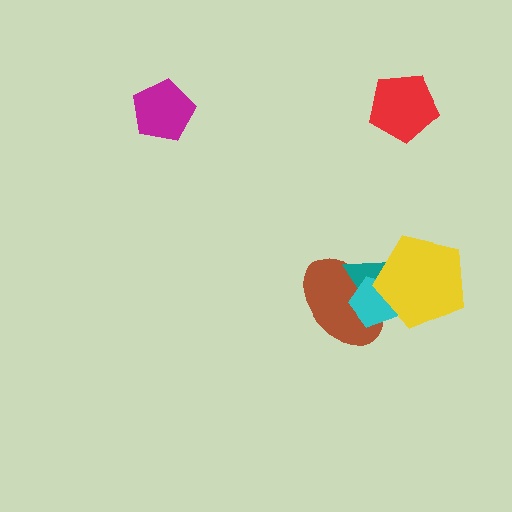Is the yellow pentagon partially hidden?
No, no other shape covers it.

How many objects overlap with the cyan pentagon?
3 objects overlap with the cyan pentagon.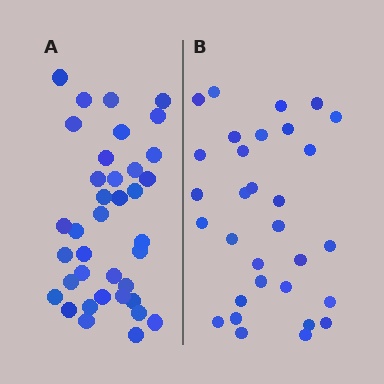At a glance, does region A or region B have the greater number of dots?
Region A (the left region) has more dots.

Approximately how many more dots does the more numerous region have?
Region A has about 6 more dots than region B.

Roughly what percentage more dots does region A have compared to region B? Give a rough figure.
About 20% more.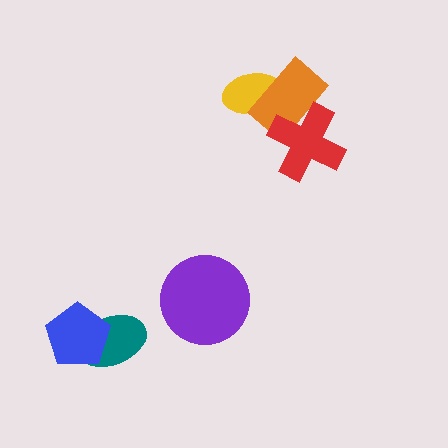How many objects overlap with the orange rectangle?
2 objects overlap with the orange rectangle.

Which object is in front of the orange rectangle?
The red cross is in front of the orange rectangle.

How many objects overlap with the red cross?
1 object overlaps with the red cross.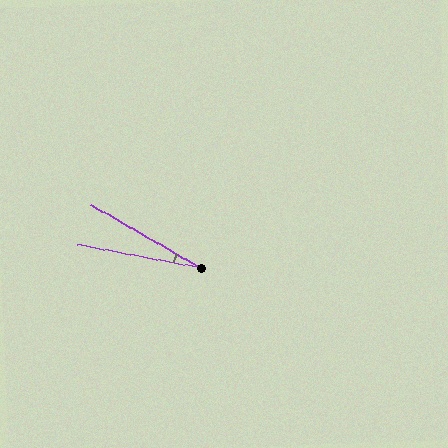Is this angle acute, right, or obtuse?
It is acute.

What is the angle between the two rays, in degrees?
Approximately 19 degrees.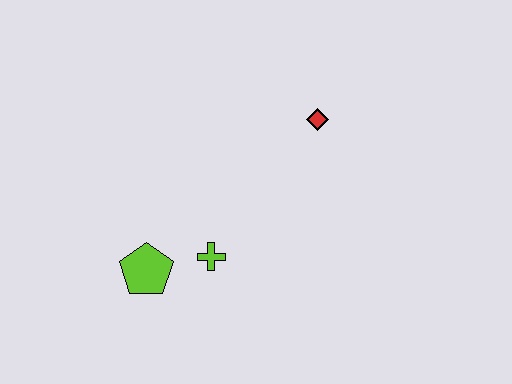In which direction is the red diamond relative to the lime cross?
The red diamond is above the lime cross.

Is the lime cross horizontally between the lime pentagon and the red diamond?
Yes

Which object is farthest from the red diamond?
The lime pentagon is farthest from the red diamond.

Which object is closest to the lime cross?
The lime pentagon is closest to the lime cross.